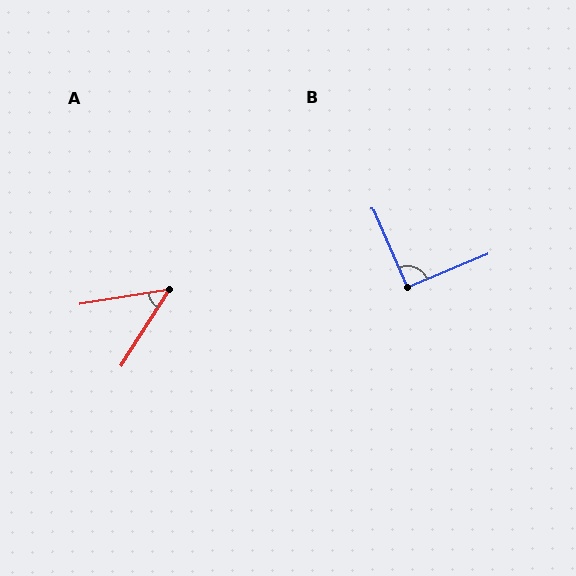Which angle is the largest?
B, at approximately 91 degrees.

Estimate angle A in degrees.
Approximately 49 degrees.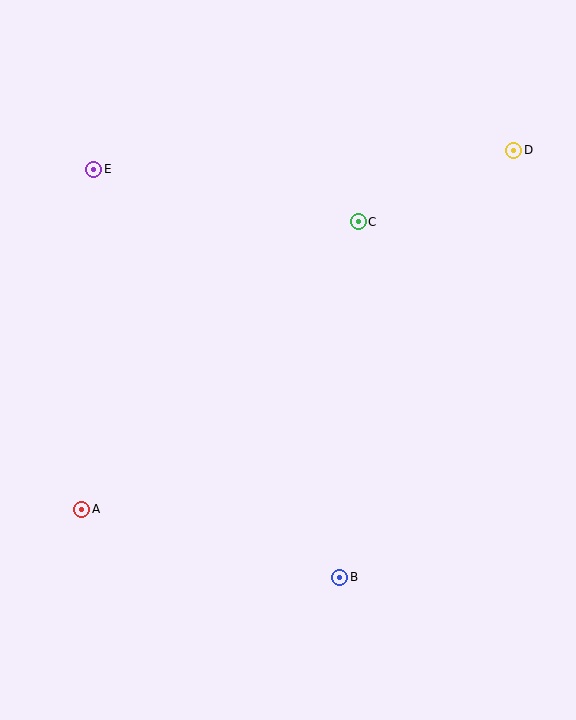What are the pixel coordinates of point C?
Point C is at (358, 222).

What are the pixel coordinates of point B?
Point B is at (340, 577).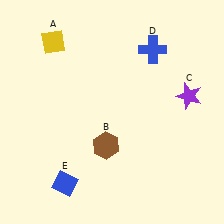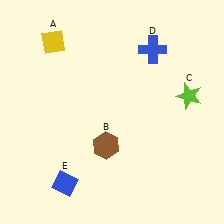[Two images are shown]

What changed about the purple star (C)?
In Image 1, C is purple. In Image 2, it changed to lime.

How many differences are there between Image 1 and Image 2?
There is 1 difference between the two images.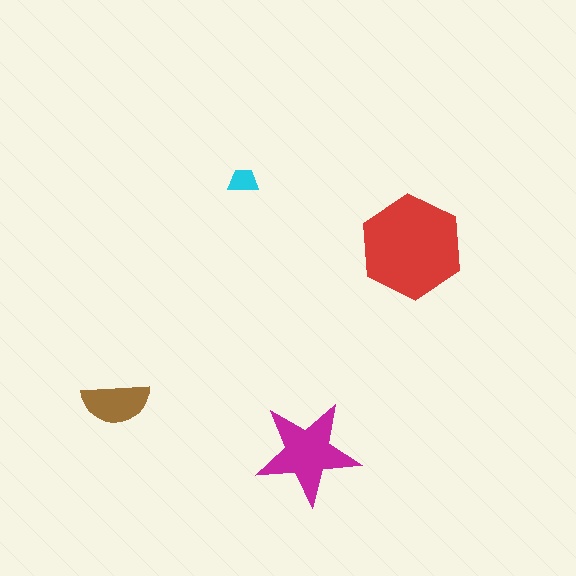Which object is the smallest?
The cyan trapezoid.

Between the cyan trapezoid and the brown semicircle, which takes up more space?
The brown semicircle.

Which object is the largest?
The red hexagon.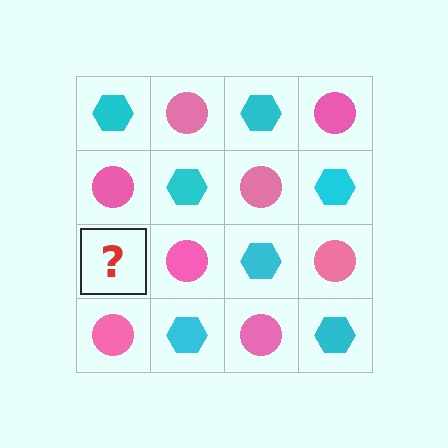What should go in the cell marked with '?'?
The missing cell should contain a cyan hexagon.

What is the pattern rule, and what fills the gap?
The rule is that it alternates cyan hexagon and pink circle in a checkerboard pattern. The gap should be filled with a cyan hexagon.